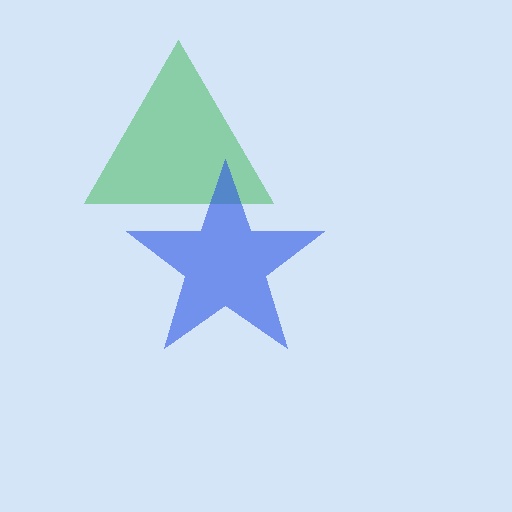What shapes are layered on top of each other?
The layered shapes are: a green triangle, a blue star.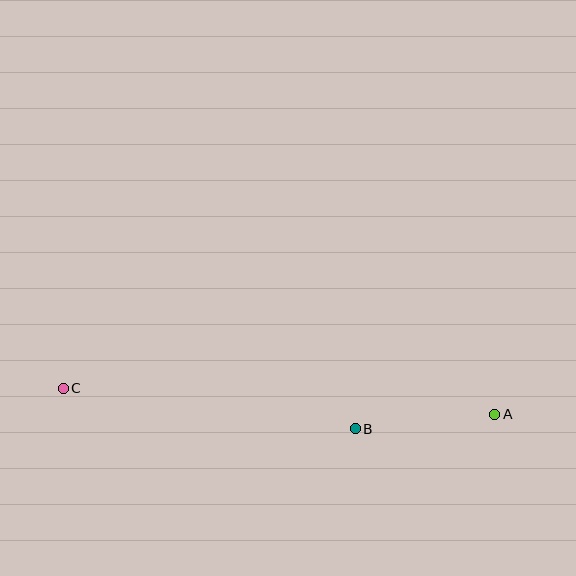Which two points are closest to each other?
Points A and B are closest to each other.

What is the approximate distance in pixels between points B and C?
The distance between B and C is approximately 295 pixels.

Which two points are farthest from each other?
Points A and C are farthest from each other.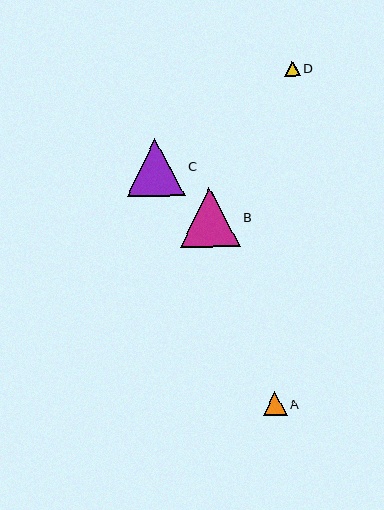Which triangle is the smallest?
Triangle D is the smallest with a size of approximately 16 pixels.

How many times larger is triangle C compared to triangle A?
Triangle C is approximately 2.4 times the size of triangle A.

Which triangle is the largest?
Triangle B is the largest with a size of approximately 60 pixels.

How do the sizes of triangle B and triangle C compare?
Triangle B and triangle C are approximately the same size.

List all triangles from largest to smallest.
From largest to smallest: B, C, A, D.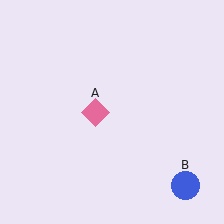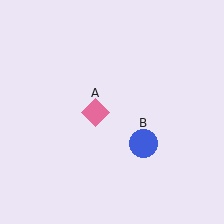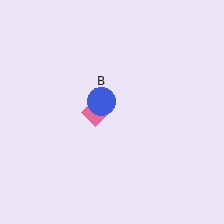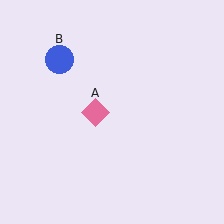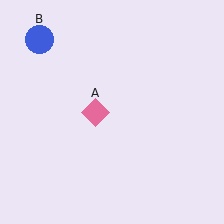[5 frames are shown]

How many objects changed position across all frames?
1 object changed position: blue circle (object B).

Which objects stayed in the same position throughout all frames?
Pink diamond (object A) remained stationary.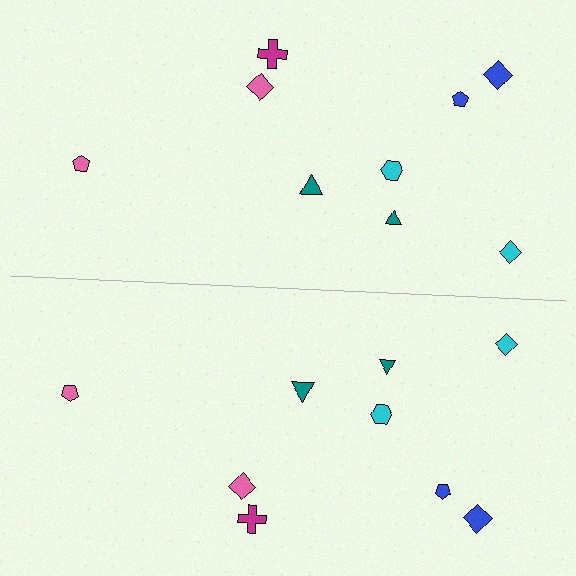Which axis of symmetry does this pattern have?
The pattern has a horizontal axis of symmetry running through the center of the image.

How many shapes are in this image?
There are 18 shapes in this image.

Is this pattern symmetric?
Yes, this pattern has bilateral (reflection) symmetry.